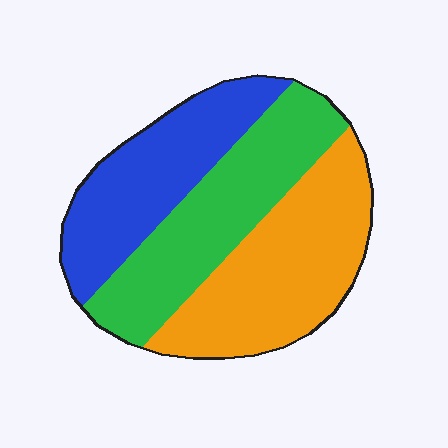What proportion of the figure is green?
Green takes up about one third (1/3) of the figure.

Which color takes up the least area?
Blue, at roughly 30%.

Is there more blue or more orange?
Orange.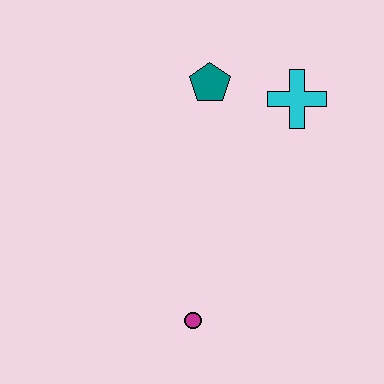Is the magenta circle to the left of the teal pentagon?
Yes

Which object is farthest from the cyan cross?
The magenta circle is farthest from the cyan cross.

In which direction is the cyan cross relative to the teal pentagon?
The cyan cross is to the right of the teal pentagon.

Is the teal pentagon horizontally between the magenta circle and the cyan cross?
Yes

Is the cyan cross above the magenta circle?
Yes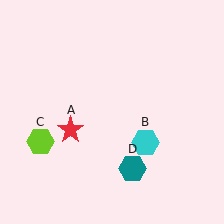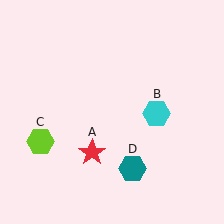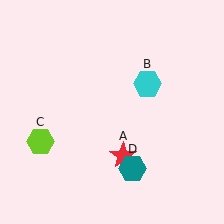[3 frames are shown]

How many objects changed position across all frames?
2 objects changed position: red star (object A), cyan hexagon (object B).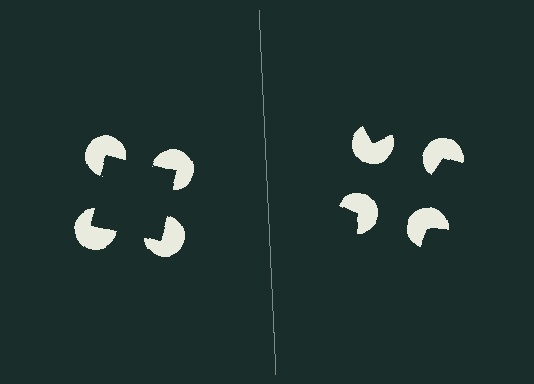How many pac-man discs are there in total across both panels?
8 — 4 on each side.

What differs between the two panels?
The pac-man discs are positioned identically on both sides; only the wedge orientations differ. On the left they align to a square; on the right they are misaligned.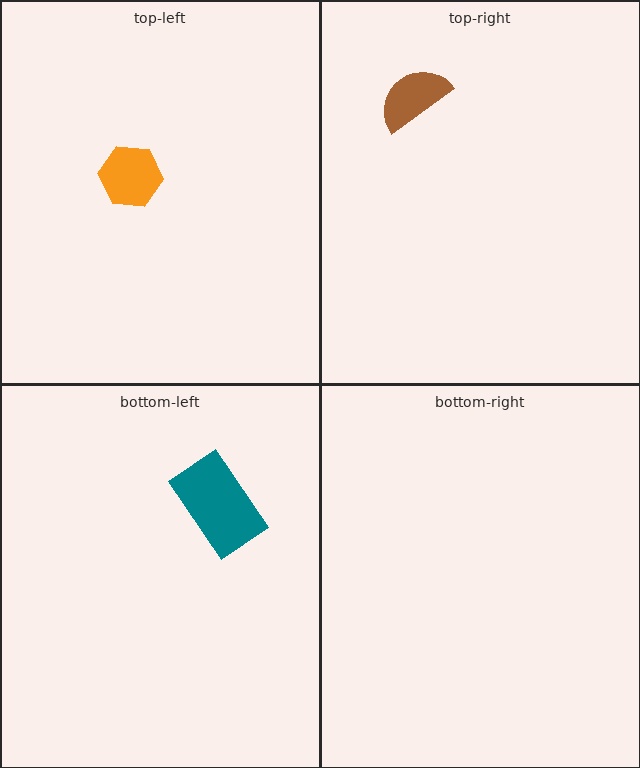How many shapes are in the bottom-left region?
1.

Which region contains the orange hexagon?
The top-left region.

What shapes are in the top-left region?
The orange hexagon.